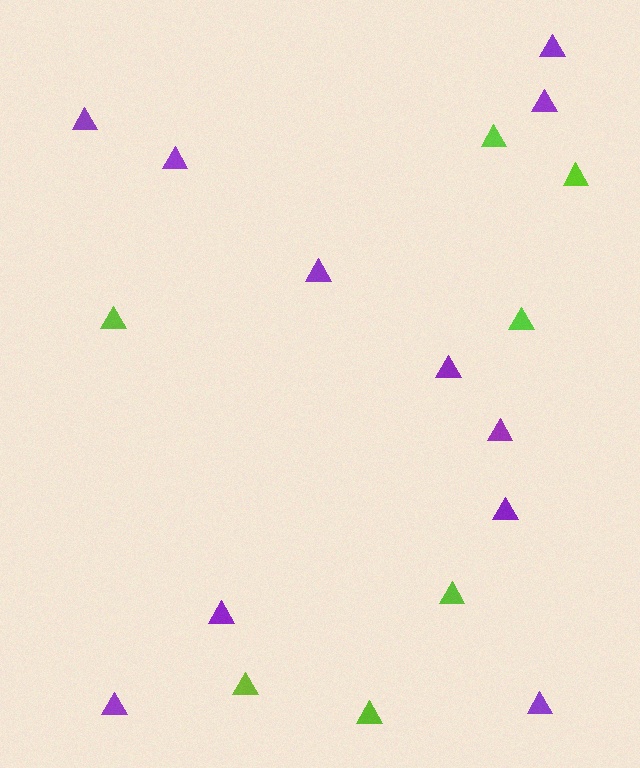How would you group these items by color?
There are 2 groups: one group of lime triangles (7) and one group of purple triangles (11).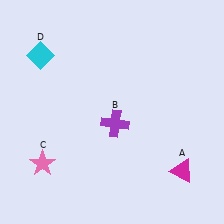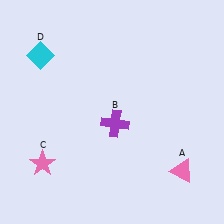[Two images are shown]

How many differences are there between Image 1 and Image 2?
There is 1 difference between the two images.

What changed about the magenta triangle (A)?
In Image 1, A is magenta. In Image 2, it changed to pink.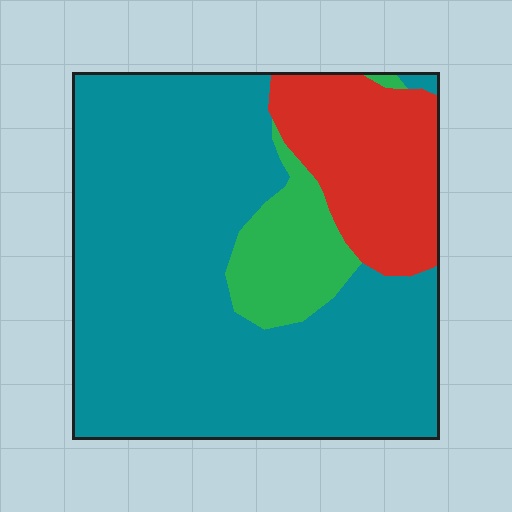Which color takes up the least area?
Green, at roughly 10%.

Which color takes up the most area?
Teal, at roughly 70%.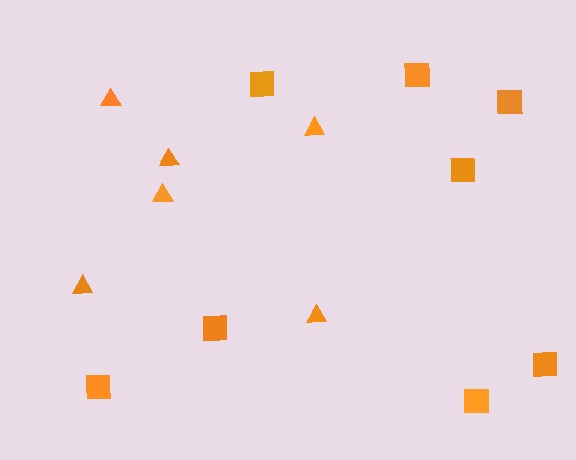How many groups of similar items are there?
There are 2 groups: one group of squares (8) and one group of triangles (6).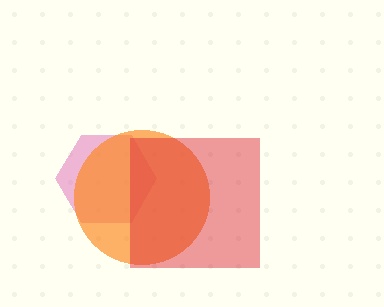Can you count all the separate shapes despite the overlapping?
Yes, there are 3 separate shapes.